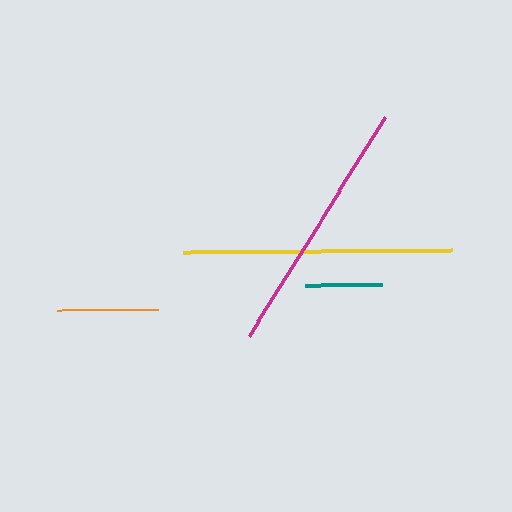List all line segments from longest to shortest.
From longest to shortest: yellow, magenta, orange, teal.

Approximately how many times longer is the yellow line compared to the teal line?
The yellow line is approximately 3.5 times the length of the teal line.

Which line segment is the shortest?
The teal line is the shortest at approximately 76 pixels.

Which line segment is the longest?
The yellow line is the longest at approximately 269 pixels.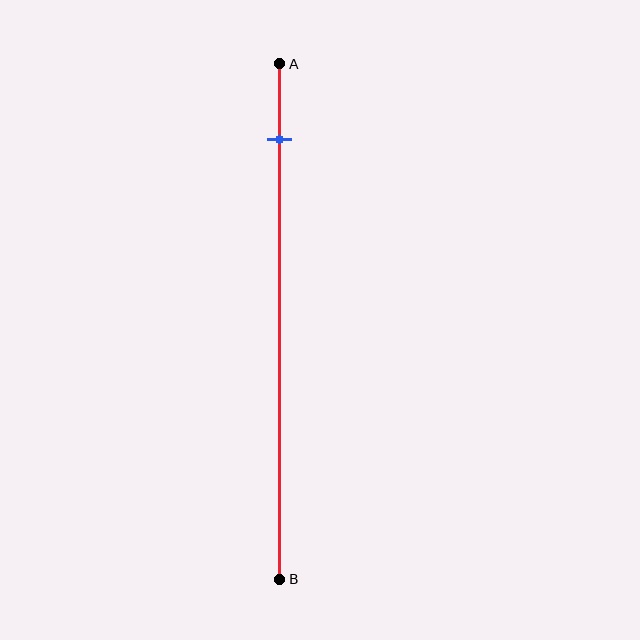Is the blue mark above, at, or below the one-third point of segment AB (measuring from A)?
The blue mark is above the one-third point of segment AB.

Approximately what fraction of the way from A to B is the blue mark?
The blue mark is approximately 15% of the way from A to B.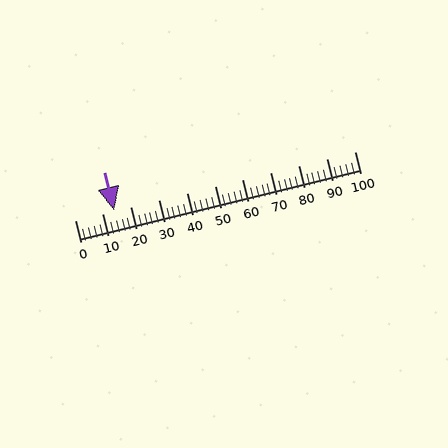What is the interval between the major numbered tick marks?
The major tick marks are spaced 10 units apart.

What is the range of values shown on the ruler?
The ruler shows values from 0 to 100.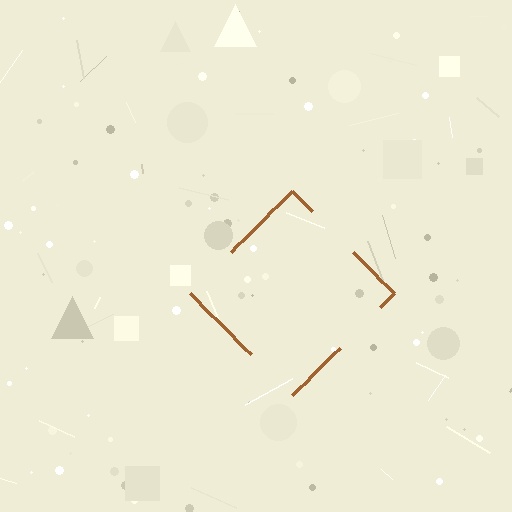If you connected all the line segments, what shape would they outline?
They would outline a diamond.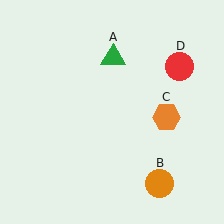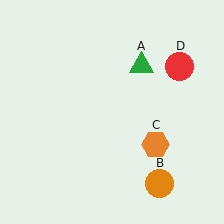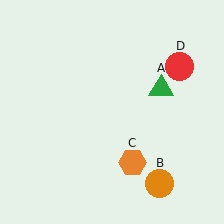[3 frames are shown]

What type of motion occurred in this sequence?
The green triangle (object A), orange hexagon (object C) rotated clockwise around the center of the scene.